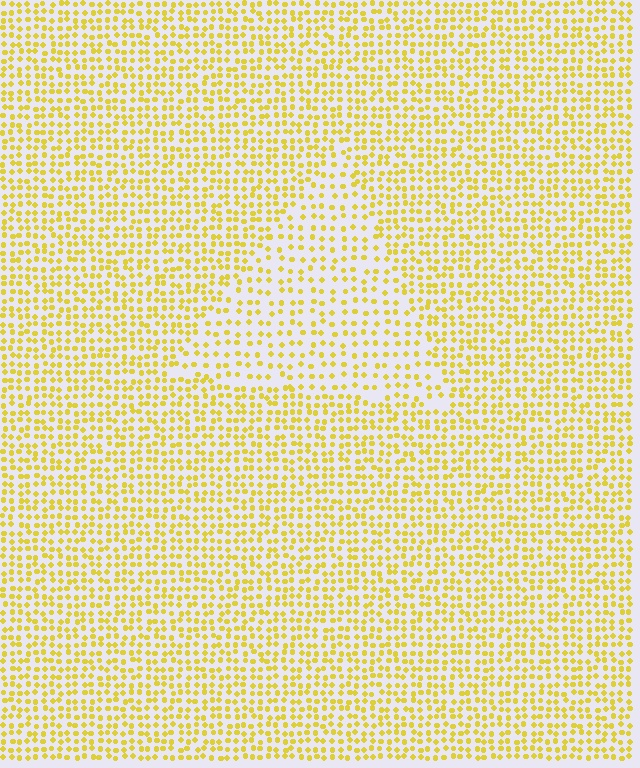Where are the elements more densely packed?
The elements are more densely packed outside the triangle boundary.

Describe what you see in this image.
The image contains small yellow elements arranged at two different densities. A triangle-shaped region is visible where the elements are less densely packed than the surrounding area.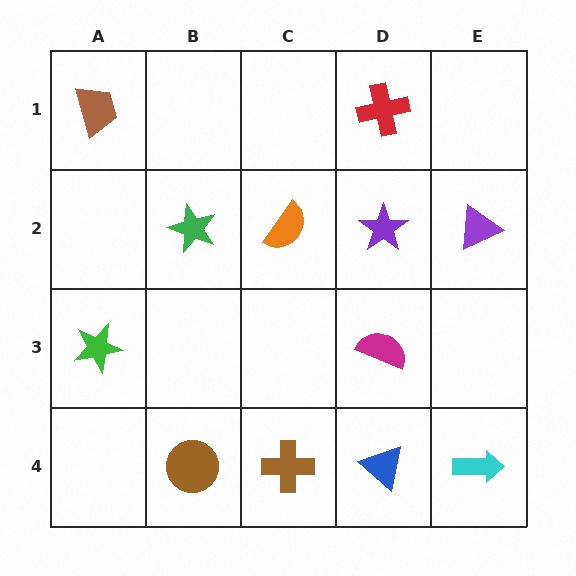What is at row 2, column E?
A purple triangle.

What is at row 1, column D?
A red cross.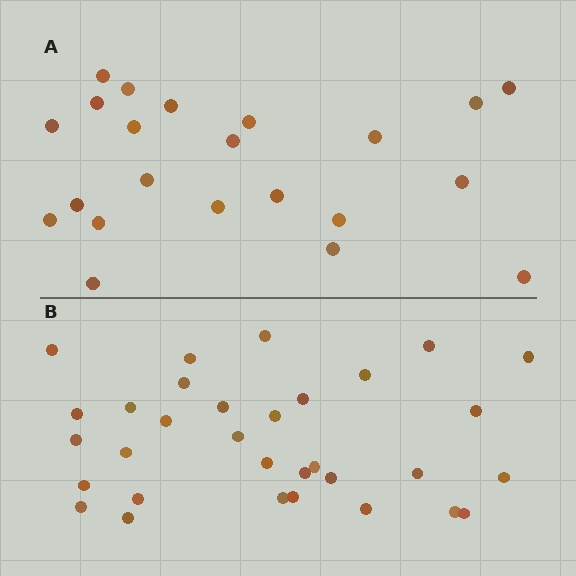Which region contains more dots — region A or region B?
Region B (the bottom region) has more dots.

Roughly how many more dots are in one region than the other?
Region B has roughly 10 or so more dots than region A.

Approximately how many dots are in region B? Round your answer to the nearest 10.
About 30 dots. (The exact count is 32, which rounds to 30.)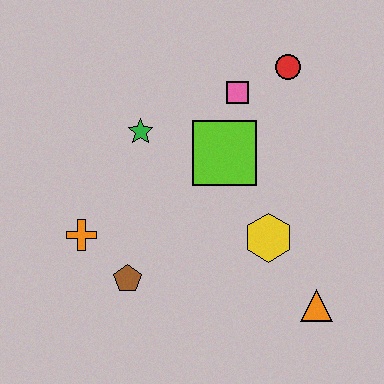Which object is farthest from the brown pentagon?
The red circle is farthest from the brown pentagon.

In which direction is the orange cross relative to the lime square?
The orange cross is to the left of the lime square.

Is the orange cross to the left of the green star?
Yes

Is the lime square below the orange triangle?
No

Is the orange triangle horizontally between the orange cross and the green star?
No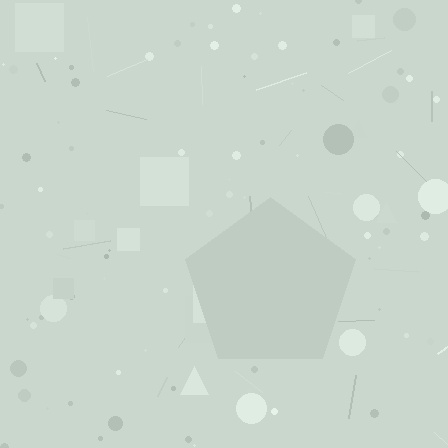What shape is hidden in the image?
A pentagon is hidden in the image.